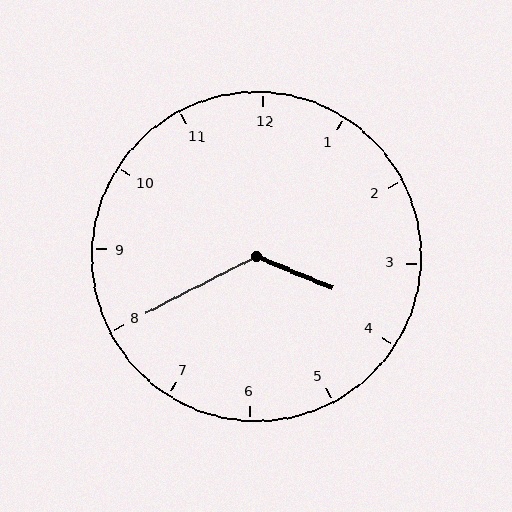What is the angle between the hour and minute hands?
Approximately 130 degrees.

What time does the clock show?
3:40.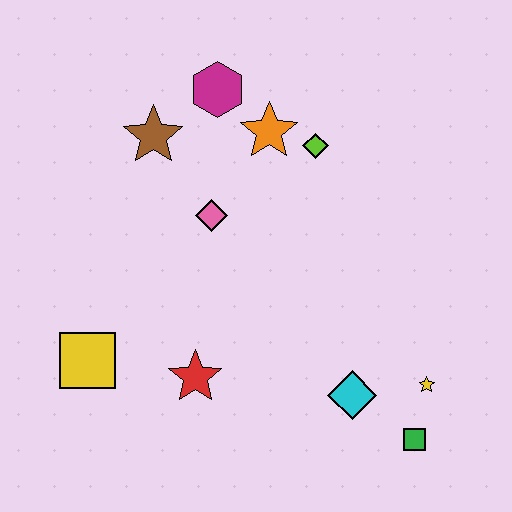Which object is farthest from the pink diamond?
The green square is farthest from the pink diamond.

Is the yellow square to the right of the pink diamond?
No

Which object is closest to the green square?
The yellow star is closest to the green square.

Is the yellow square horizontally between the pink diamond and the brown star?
No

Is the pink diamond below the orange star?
Yes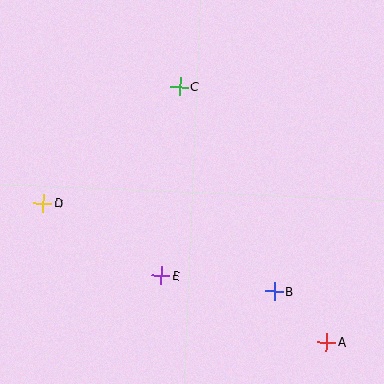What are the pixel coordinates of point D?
Point D is at (43, 203).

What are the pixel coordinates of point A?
Point A is at (326, 342).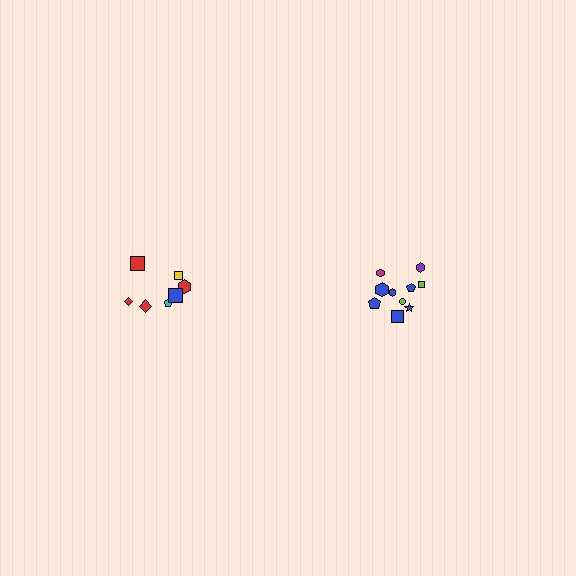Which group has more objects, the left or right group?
The right group.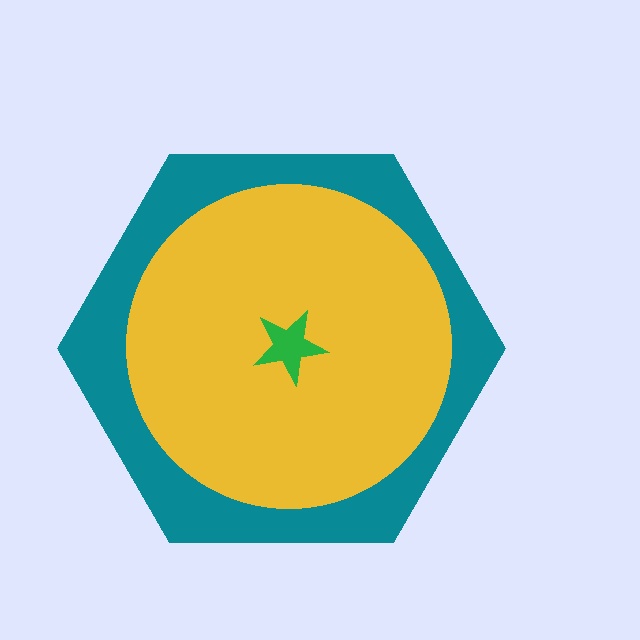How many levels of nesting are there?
3.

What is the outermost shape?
The teal hexagon.